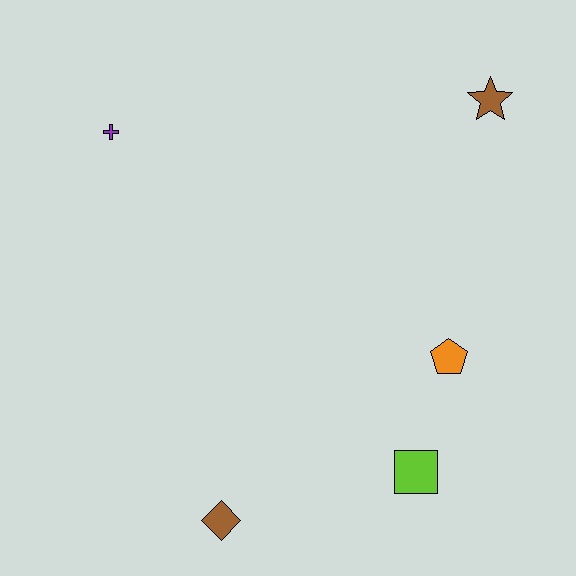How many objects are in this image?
There are 5 objects.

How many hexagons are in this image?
There are no hexagons.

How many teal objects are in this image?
There are no teal objects.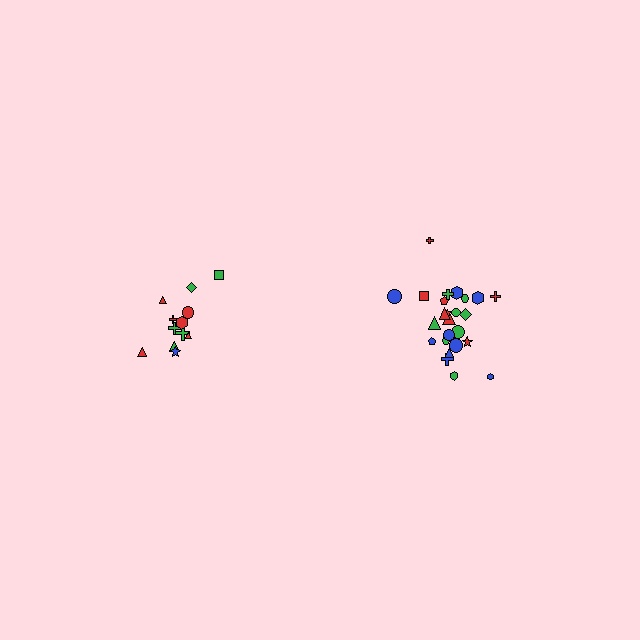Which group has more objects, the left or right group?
The right group.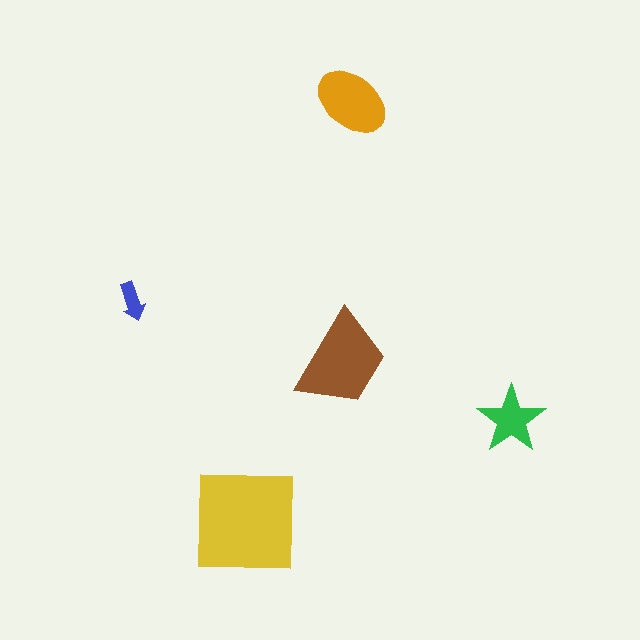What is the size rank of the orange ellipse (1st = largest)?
3rd.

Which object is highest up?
The orange ellipse is topmost.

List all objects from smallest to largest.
The blue arrow, the green star, the orange ellipse, the brown trapezoid, the yellow square.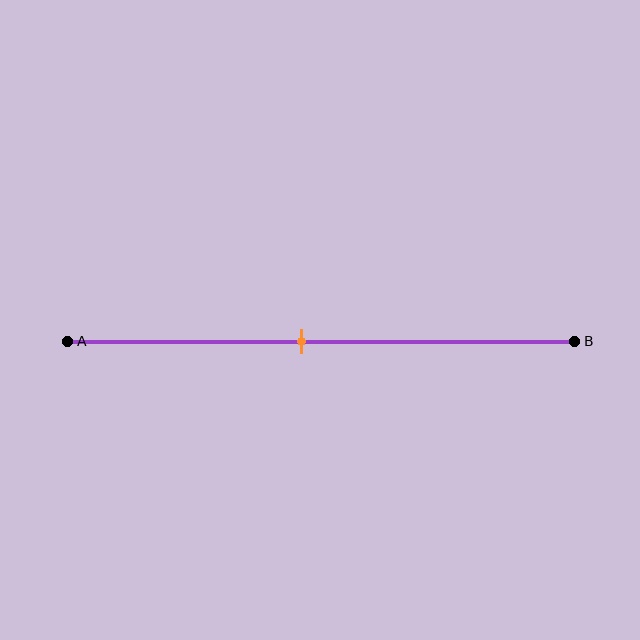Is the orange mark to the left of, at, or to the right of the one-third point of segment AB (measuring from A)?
The orange mark is to the right of the one-third point of segment AB.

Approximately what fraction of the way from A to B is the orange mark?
The orange mark is approximately 45% of the way from A to B.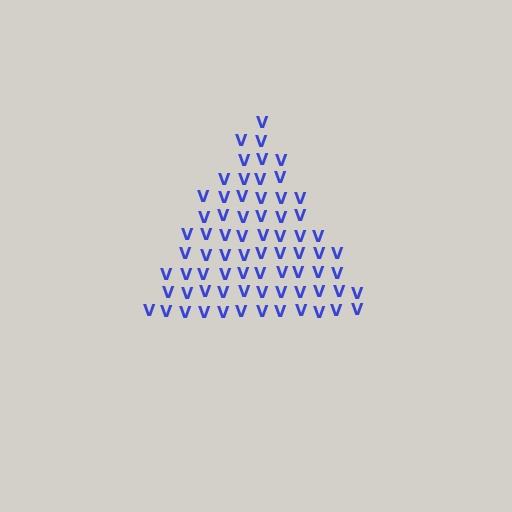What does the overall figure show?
The overall figure shows a triangle.